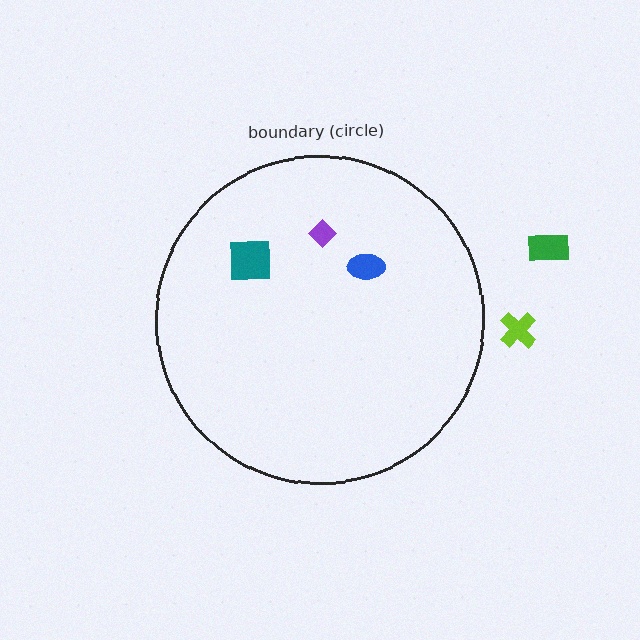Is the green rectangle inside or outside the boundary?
Outside.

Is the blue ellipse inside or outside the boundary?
Inside.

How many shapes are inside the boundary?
3 inside, 2 outside.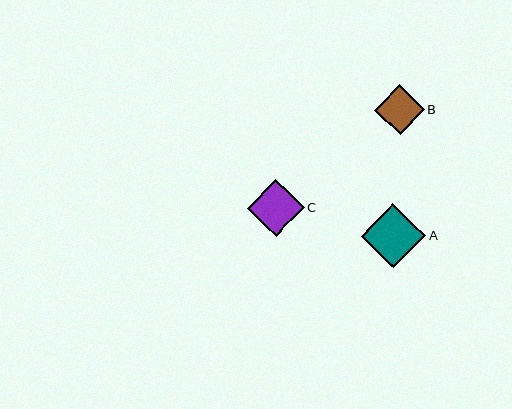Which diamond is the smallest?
Diamond B is the smallest with a size of approximately 50 pixels.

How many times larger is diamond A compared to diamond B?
Diamond A is approximately 1.3 times the size of diamond B.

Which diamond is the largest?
Diamond A is the largest with a size of approximately 64 pixels.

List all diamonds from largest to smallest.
From largest to smallest: A, C, B.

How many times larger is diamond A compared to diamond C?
Diamond A is approximately 1.1 times the size of diamond C.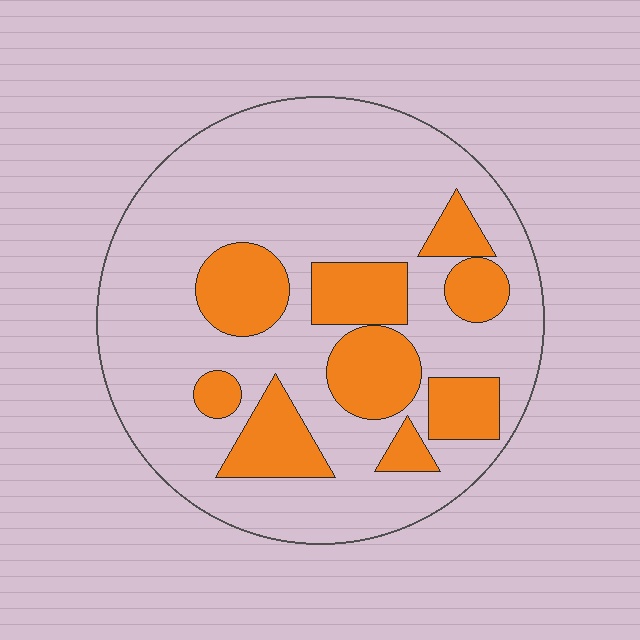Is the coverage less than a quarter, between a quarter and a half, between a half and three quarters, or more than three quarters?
Between a quarter and a half.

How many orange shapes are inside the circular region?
9.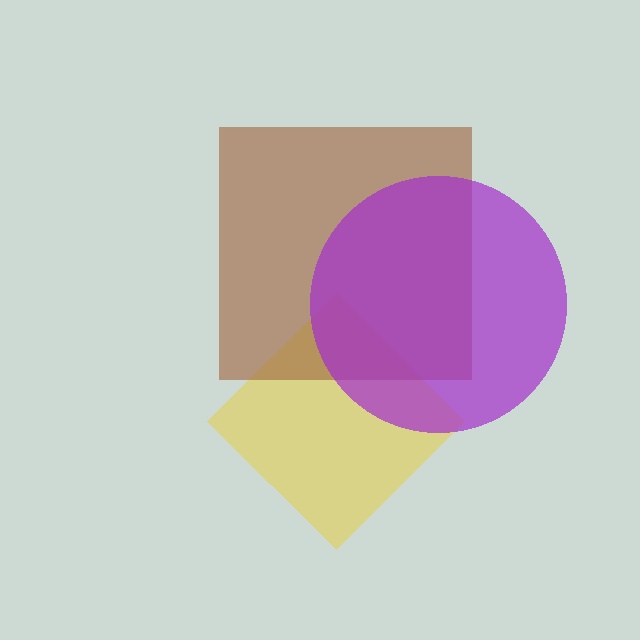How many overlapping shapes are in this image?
There are 3 overlapping shapes in the image.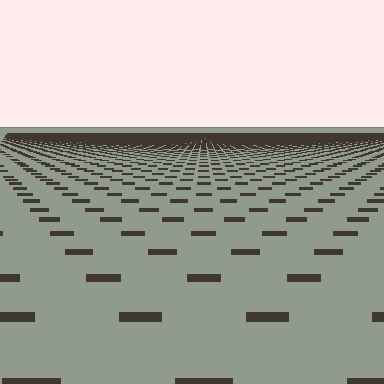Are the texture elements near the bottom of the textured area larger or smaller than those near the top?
Larger. Near the bottom, elements are closer to the viewer and appear at a bigger on-screen size.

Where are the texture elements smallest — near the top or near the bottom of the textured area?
Near the top.